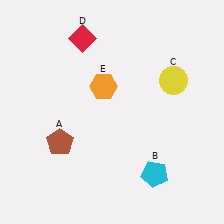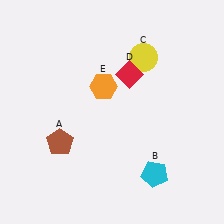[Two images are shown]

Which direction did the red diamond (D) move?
The red diamond (D) moved right.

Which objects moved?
The objects that moved are: the yellow circle (C), the red diamond (D).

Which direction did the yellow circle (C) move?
The yellow circle (C) moved left.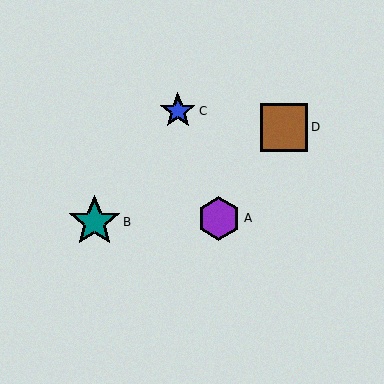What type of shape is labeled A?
Shape A is a purple hexagon.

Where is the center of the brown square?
The center of the brown square is at (284, 127).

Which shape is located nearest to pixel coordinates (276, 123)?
The brown square (labeled D) at (284, 127) is nearest to that location.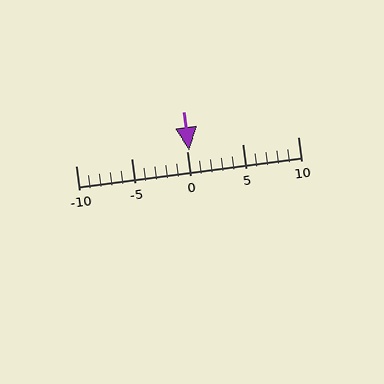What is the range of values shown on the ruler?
The ruler shows values from -10 to 10.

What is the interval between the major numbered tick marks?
The major tick marks are spaced 5 units apart.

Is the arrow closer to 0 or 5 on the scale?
The arrow is closer to 0.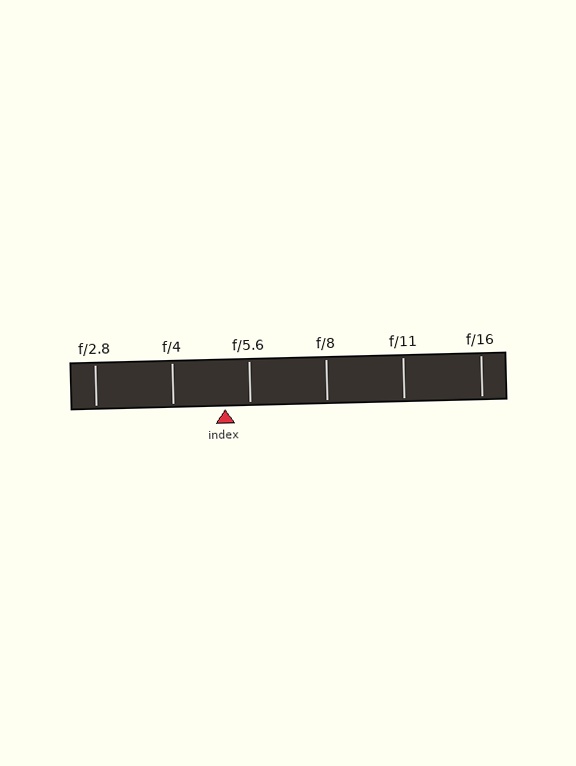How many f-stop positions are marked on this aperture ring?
There are 6 f-stop positions marked.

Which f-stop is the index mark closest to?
The index mark is closest to f/5.6.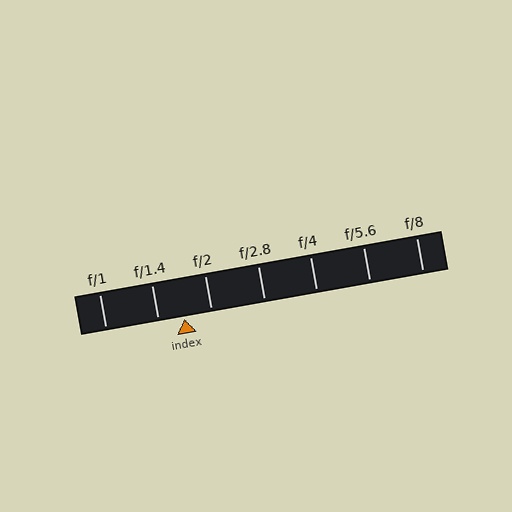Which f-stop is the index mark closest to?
The index mark is closest to f/1.4.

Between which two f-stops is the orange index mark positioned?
The index mark is between f/1.4 and f/2.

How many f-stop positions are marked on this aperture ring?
There are 7 f-stop positions marked.